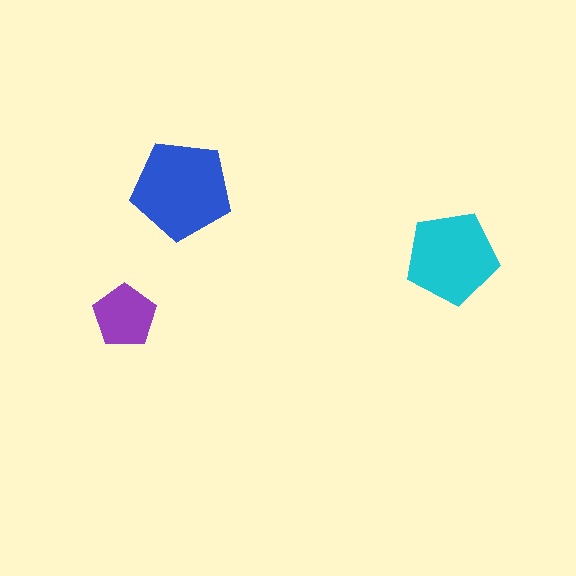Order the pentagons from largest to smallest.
the blue one, the cyan one, the purple one.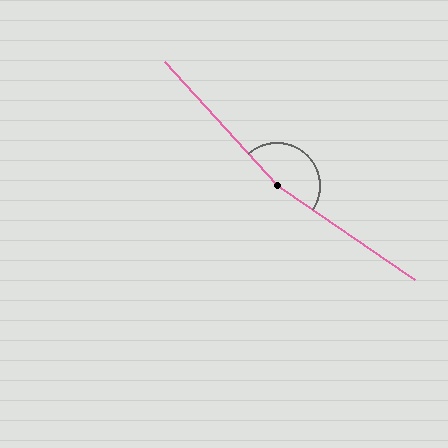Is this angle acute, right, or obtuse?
It is obtuse.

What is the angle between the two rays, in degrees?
Approximately 166 degrees.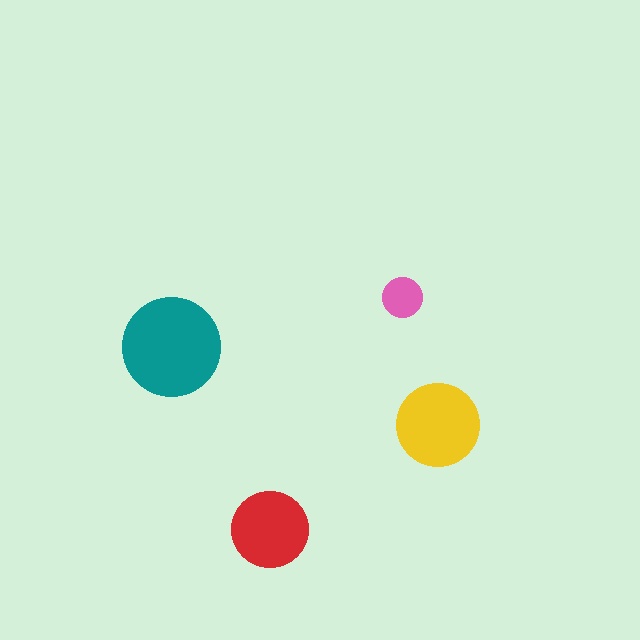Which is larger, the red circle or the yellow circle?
The yellow one.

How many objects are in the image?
There are 4 objects in the image.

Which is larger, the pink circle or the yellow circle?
The yellow one.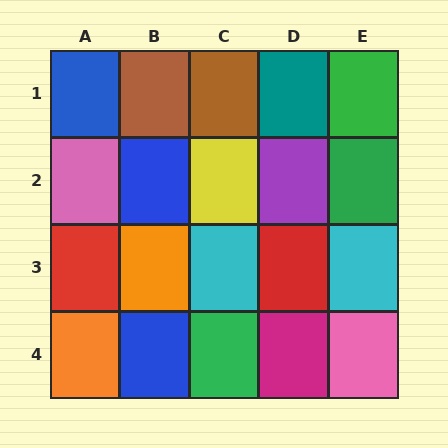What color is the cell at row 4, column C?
Green.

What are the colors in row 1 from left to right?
Blue, brown, brown, teal, green.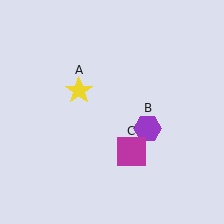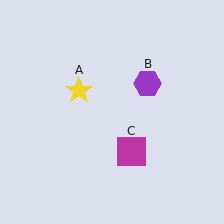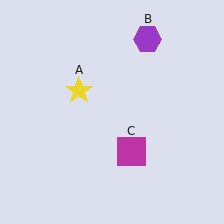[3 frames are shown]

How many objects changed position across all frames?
1 object changed position: purple hexagon (object B).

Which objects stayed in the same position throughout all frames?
Yellow star (object A) and magenta square (object C) remained stationary.